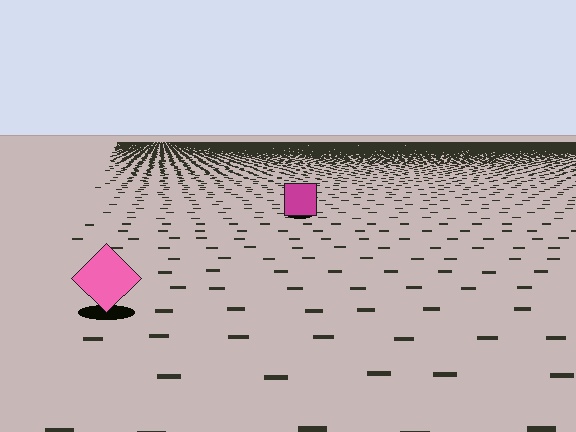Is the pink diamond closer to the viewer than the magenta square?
Yes. The pink diamond is closer — you can tell from the texture gradient: the ground texture is coarser near it.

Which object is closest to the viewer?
The pink diamond is closest. The texture marks near it are larger and more spread out.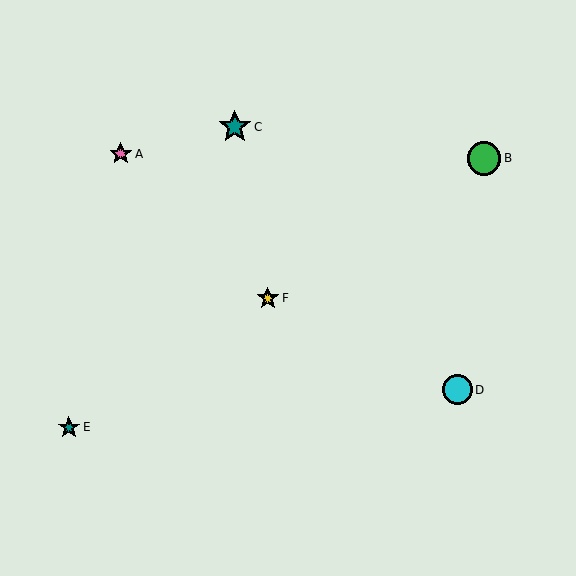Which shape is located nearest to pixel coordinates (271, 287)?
The yellow star (labeled F) at (268, 298) is nearest to that location.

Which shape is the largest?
The green circle (labeled B) is the largest.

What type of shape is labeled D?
Shape D is a cyan circle.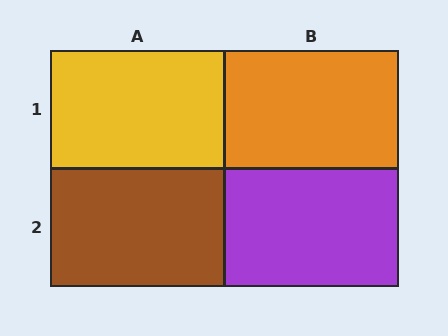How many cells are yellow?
1 cell is yellow.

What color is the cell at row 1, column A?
Yellow.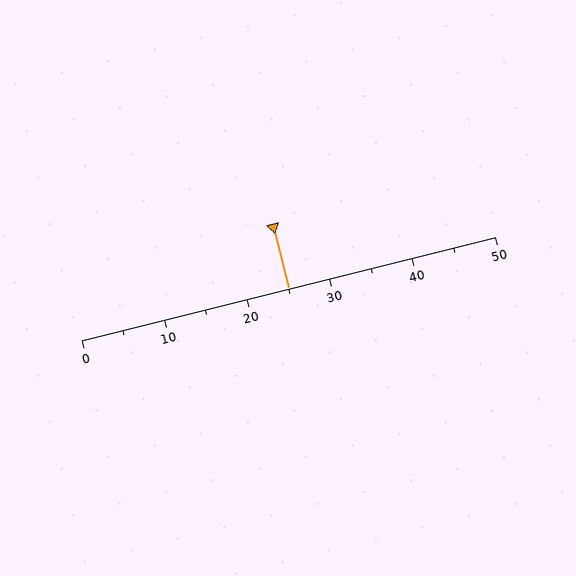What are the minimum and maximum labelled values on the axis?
The axis runs from 0 to 50.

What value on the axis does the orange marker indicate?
The marker indicates approximately 25.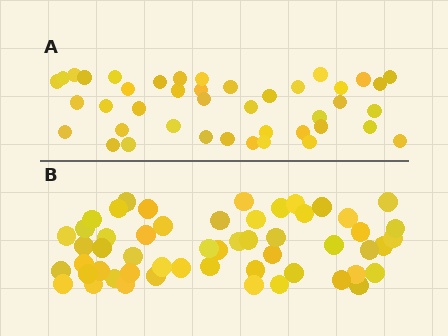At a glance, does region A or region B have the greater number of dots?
Region B (the bottom region) has more dots.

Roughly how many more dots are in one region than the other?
Region B has roughly 12 or so more dots than region A.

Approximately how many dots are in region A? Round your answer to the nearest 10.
About 40 dots. (The exact count is 42, which rounds to 40.)